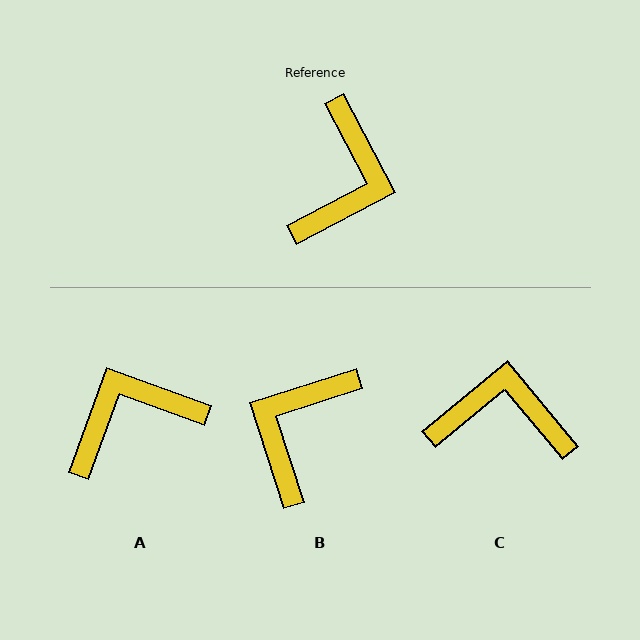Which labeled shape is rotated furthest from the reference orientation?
B, about 170 degrees away.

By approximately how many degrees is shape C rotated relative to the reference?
Approximately 102 degrees counter-clockwise.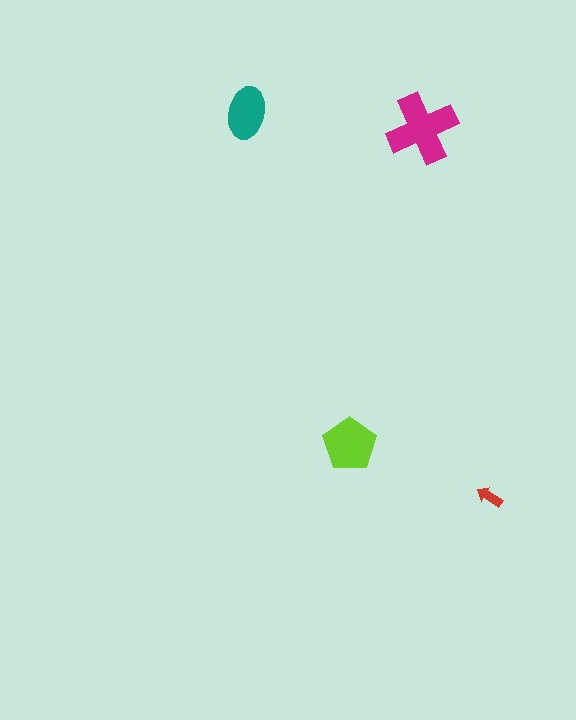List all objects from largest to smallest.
The magenta cross, the lime pentagon, the teal ellipse, the red arrow.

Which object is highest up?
The teal ellipse is topmost.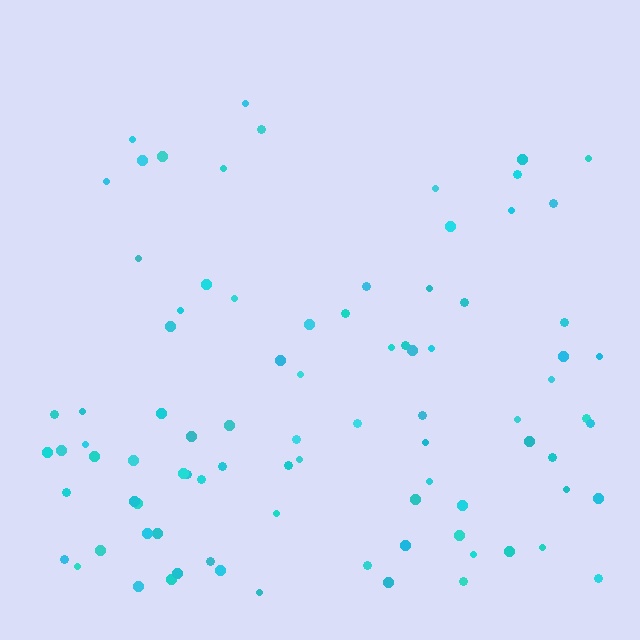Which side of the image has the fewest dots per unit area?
The top.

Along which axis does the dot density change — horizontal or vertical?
Vertical.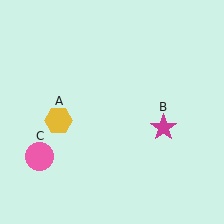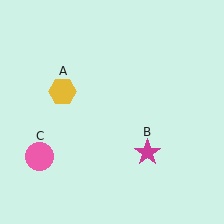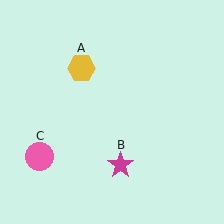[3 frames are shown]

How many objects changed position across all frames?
2 objects changed position: yellow hexagon (object A), magenta star (object B).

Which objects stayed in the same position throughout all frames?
Pink circle (object C) remained stationary.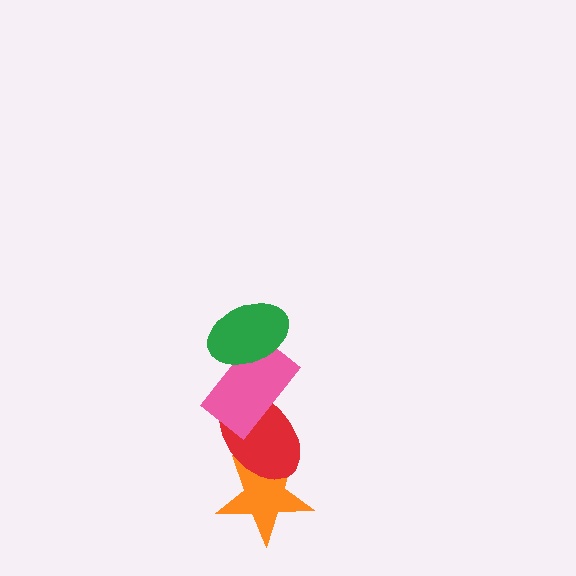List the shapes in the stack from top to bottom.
From top to bottom: the green ellipse, the pink rectangle, the red ellipse, the orange star.